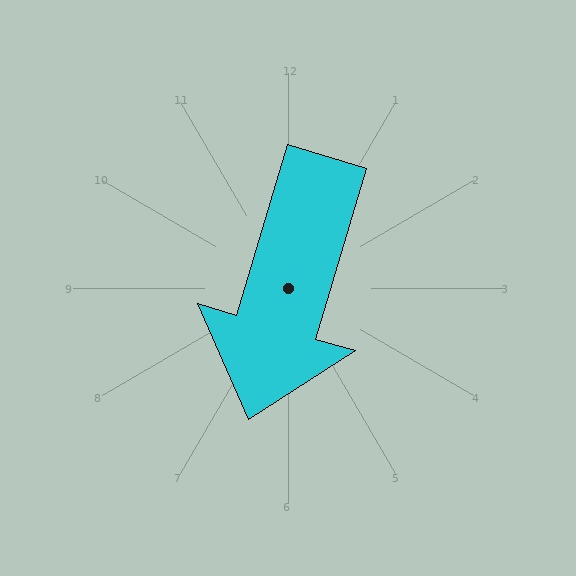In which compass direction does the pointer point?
South.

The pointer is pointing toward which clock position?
Roughly 7 o'clock.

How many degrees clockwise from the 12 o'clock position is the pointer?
Approximately 197 degrees.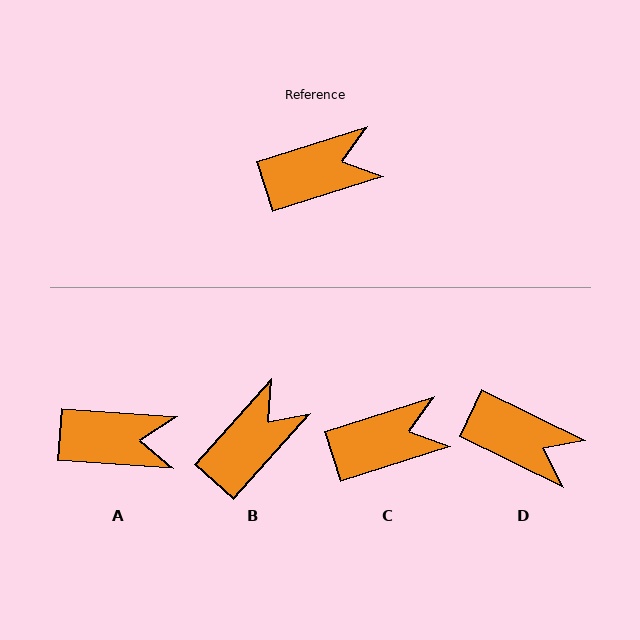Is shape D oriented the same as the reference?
No, it is off by about 44 degrees.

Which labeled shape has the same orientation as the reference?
C.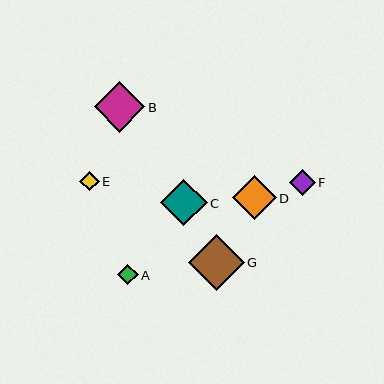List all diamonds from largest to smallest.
From largest to smallest: G, B, C, D, F, A, E.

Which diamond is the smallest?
Diamond E is the smallest with a size of approximately 19 pixels.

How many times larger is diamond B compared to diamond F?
Diamond B is approximately 1.9 times the size of diamond F.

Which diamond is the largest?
Diamond G is the largest with a size of approximately 56 pixels.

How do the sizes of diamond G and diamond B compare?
Diamond G and diamond B are approximately the same size.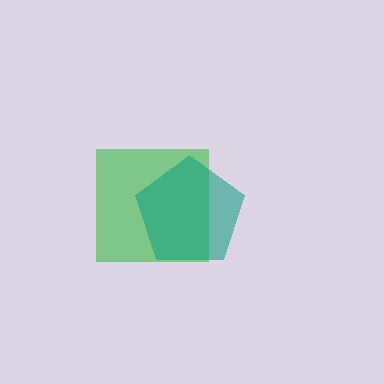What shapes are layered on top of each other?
The layered shapes are: a green square, a teal pentagon.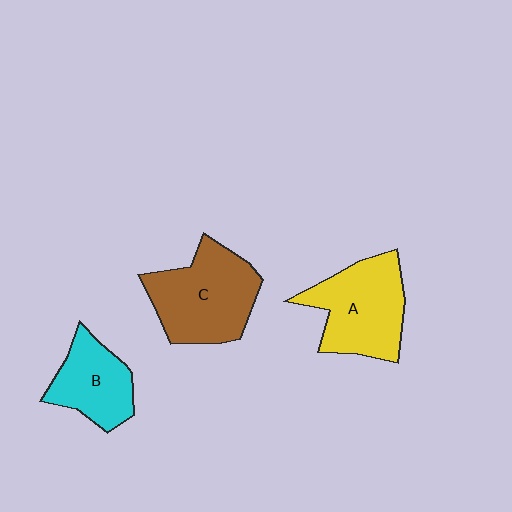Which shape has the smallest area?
Shape B (cyan).